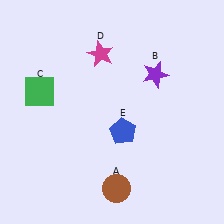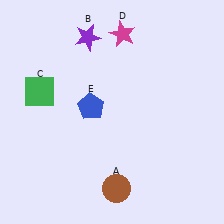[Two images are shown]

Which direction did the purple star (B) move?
The purple star (B) moved left.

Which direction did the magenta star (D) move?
The magenta star (D) moved right.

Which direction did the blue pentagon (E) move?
The blue pentagon (E) moved left.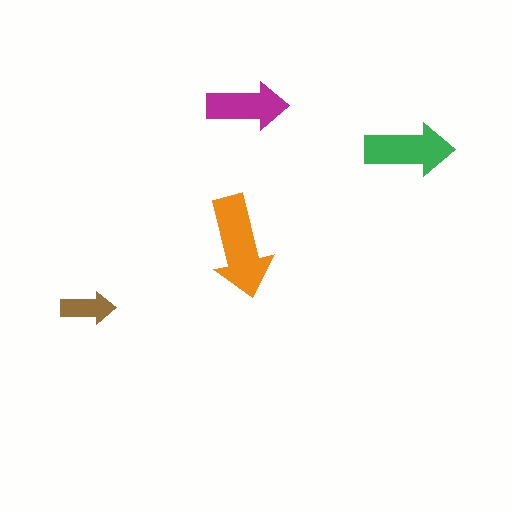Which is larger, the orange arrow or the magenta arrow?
The orange one.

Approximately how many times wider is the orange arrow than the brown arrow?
About 2 times wider.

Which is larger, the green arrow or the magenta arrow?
The green one.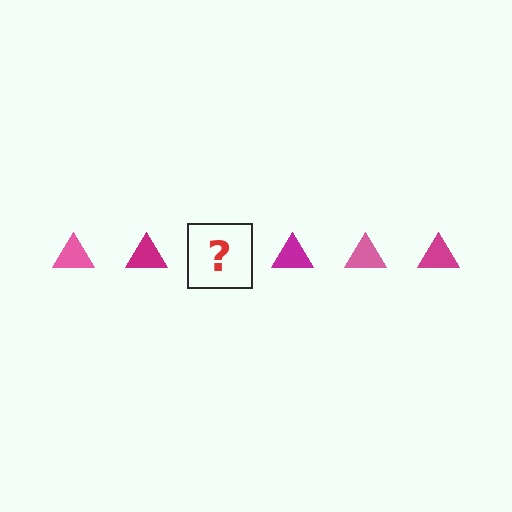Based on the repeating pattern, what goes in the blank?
The blank should be a pink triangle.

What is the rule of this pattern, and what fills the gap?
The rule is that the pattern cycles through pink, magenta triangles. The gap should be filled with a pink triangle.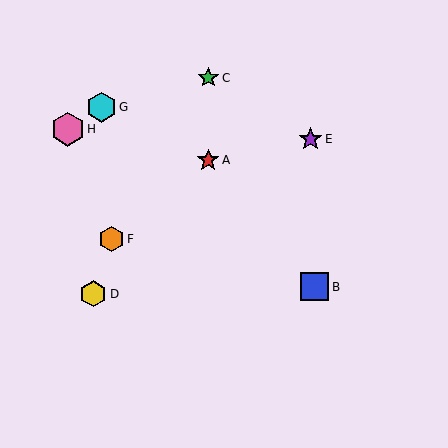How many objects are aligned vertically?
2 objects (A, C) are aligned vertically.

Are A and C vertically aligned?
Yes, both are at x≈208.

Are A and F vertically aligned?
No, A is at x≈208 and F is at x≈111.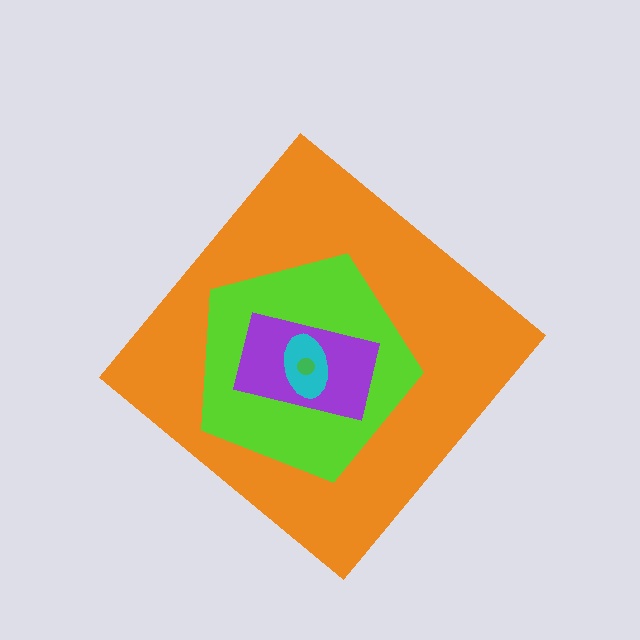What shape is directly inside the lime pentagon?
The purple rectangle.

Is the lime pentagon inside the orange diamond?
Yes.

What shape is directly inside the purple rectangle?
The cyan ellipse.